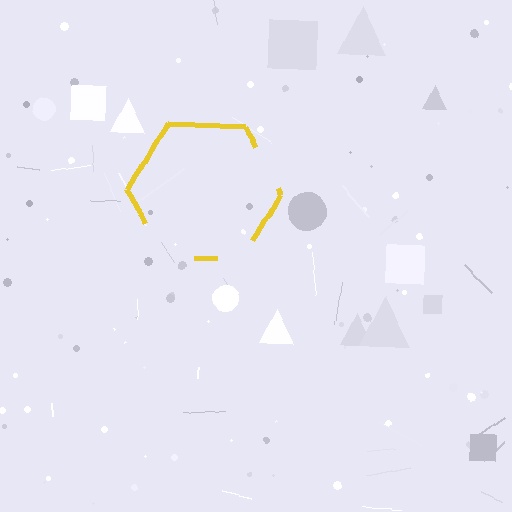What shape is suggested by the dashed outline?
The dashed outline suggests a hexagon.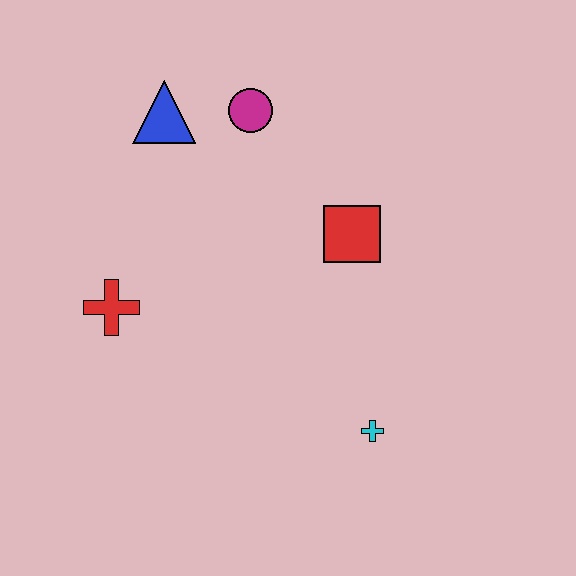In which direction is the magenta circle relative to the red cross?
The magenta circle is above the red cross.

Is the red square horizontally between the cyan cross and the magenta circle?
Yes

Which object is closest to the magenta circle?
The blue triangle is closest to the magenta circle.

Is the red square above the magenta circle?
No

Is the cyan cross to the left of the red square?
No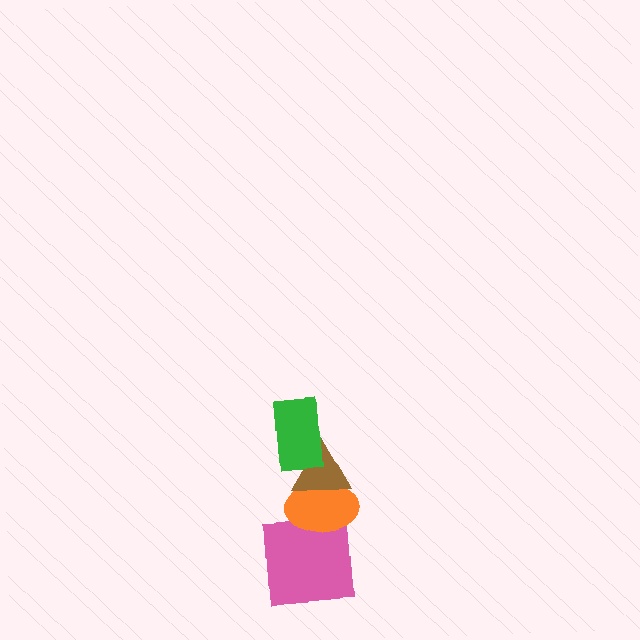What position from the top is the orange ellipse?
The orange ellipse is 3rd from the top.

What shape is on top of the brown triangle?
The green rectangle is on top of the brown triangle.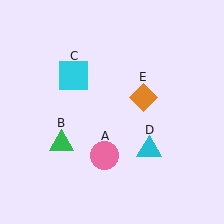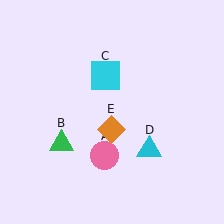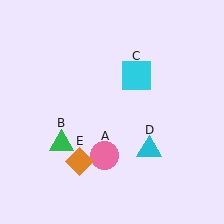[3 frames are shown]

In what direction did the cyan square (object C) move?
The cyan square (object C) moved right.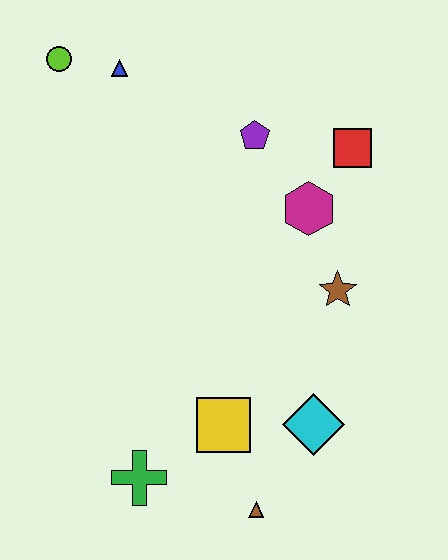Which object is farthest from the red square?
The green cross is farthest from the red square.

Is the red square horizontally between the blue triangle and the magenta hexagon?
No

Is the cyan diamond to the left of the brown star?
Yes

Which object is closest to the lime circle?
The blue triangle is closest to the lime circle.